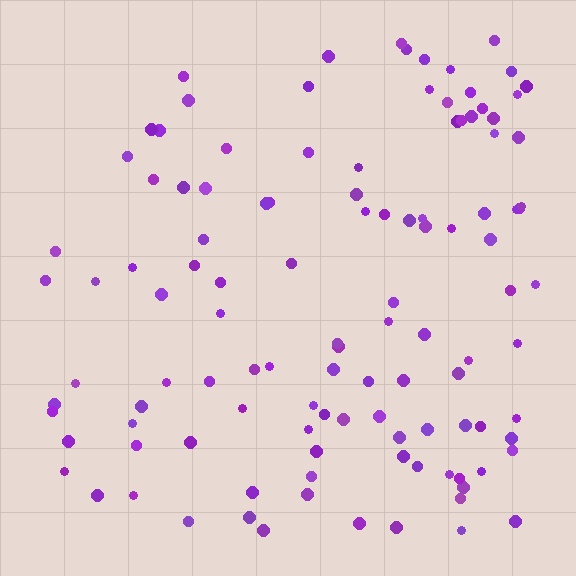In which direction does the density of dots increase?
From left to right, with the right side densest.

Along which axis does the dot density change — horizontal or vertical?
Horizontal.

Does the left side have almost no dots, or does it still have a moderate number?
Still a moderate number, just noticeably fewer than the right.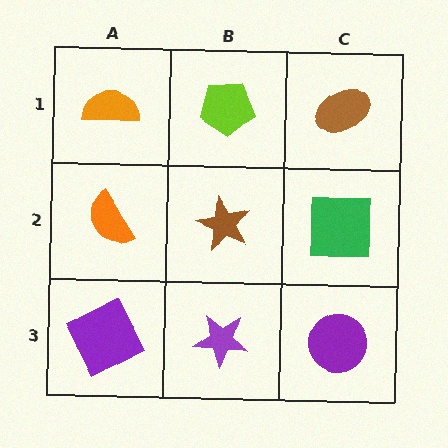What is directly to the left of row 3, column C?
A purple star.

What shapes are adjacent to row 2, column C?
A brown ellipse (row 1, column C), a purple circle (row 3, column C), a brown star (row 2, column B).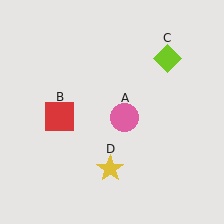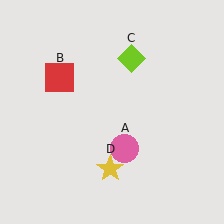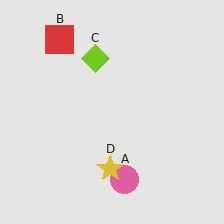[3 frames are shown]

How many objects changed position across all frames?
3 objects changed position: pink circle (object A), red square (object B), lime diamond (object C).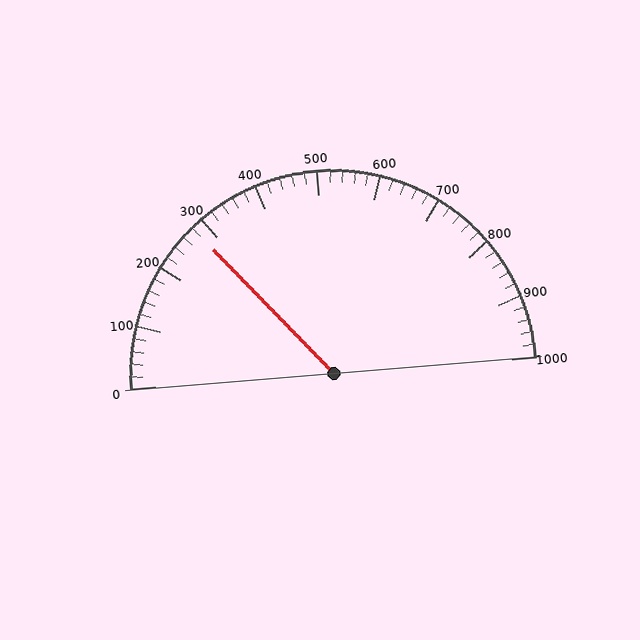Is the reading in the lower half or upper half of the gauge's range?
The reading is in the lower half of the range (0 to 1000).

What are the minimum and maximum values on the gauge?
The gauge ranges from 0 to 1000.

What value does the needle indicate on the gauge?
The needle indicates approximately 280.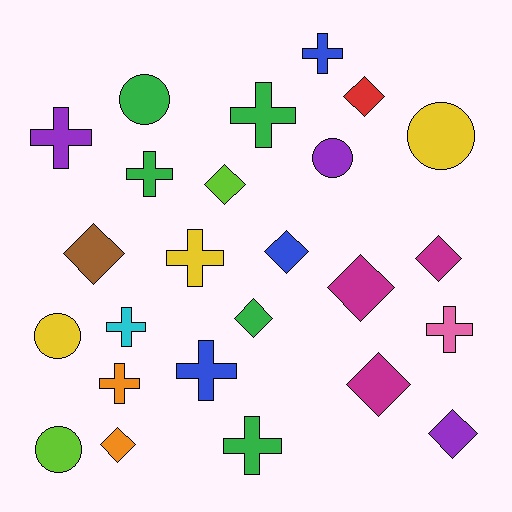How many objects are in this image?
There are 25 objects.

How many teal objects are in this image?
There are no teal objects.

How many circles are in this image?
There are 5 circles.